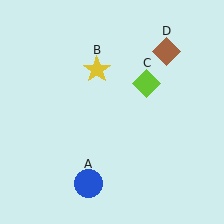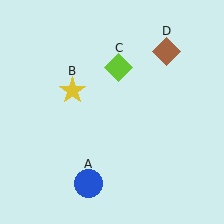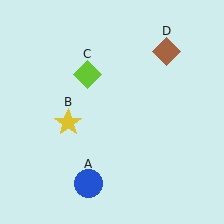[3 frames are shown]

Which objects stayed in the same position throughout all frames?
Blue circle (object A) and brown diamond (object D) remained stationary.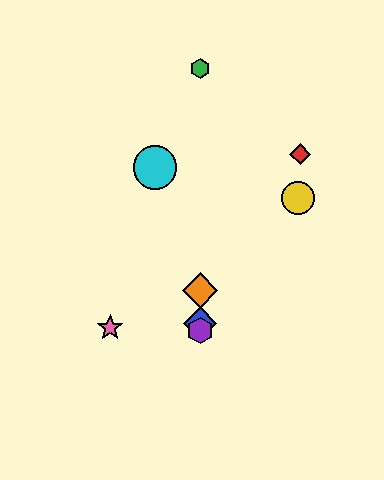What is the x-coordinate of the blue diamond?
The blue diamond is at x≈200.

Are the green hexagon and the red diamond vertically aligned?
No, the green hexagon is at x≈200 and the red diamond is at x≈300.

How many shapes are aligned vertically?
4 shapes (the blue diamond, the green hexagon, the purple hexagon, the orange diamond) are aligned vertically.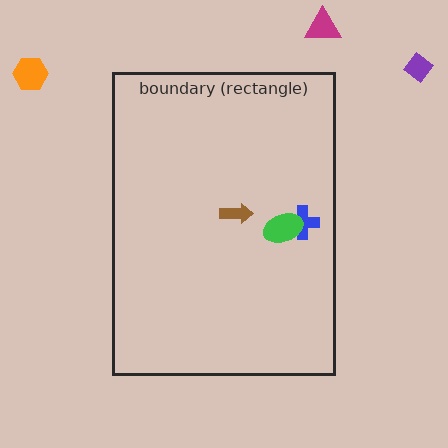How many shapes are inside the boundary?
3 inside, 3 outside.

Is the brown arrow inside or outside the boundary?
Inside.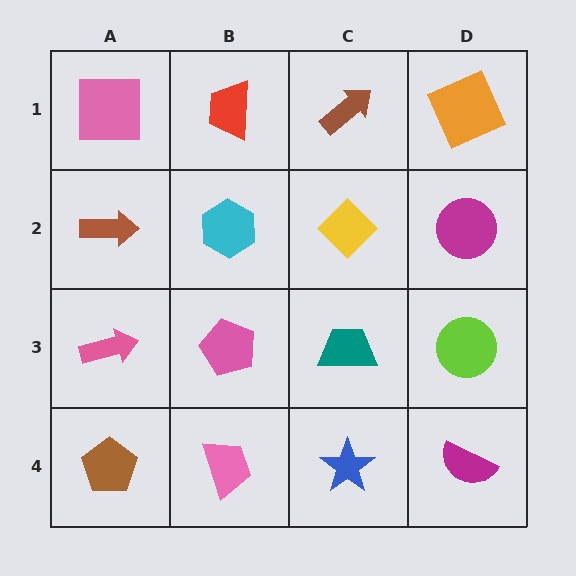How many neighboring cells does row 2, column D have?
3.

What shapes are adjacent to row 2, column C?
A brown arrow (row 1, column C), a teal trapezoid (row 3, column C), a cyan hexagon (row 2, column B), a magenta circle (row 2, column D).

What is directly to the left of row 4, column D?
A blue star.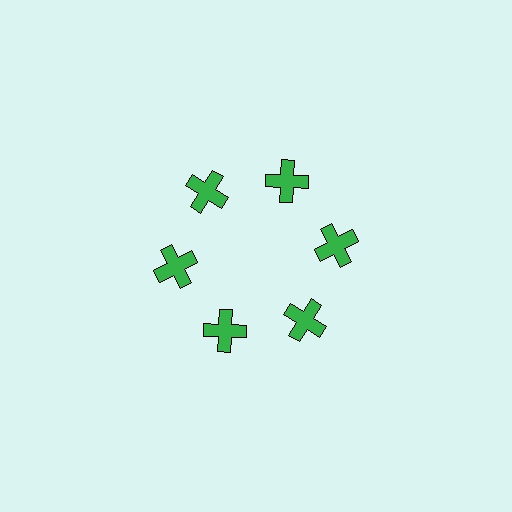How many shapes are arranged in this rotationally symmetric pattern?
There are 6 shapes, arranged in 6 groups of 1.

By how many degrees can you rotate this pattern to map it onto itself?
The pattern maps onto itself every 60 degrees of rotation.